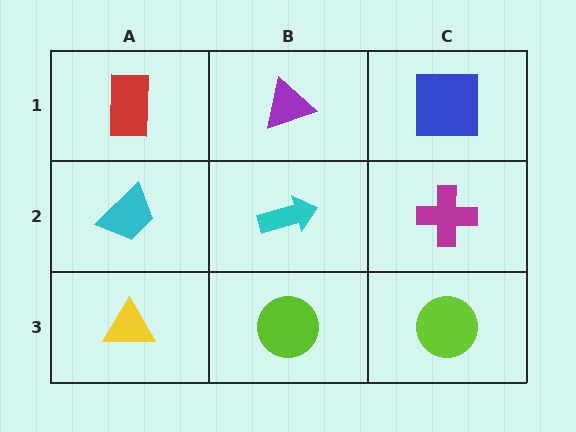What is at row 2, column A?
A cyan trapezoid.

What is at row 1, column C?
A blue square.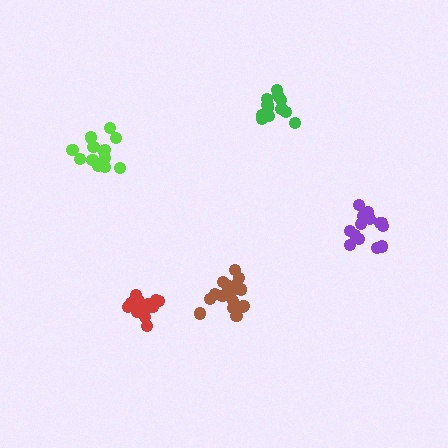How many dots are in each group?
Group 1: 14 dots, Group 2: 13 dots, Group 3: 18 dots, Group 4: 13 dots, Group 5: 13 dots (71 total).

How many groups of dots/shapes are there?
There are 5 groups.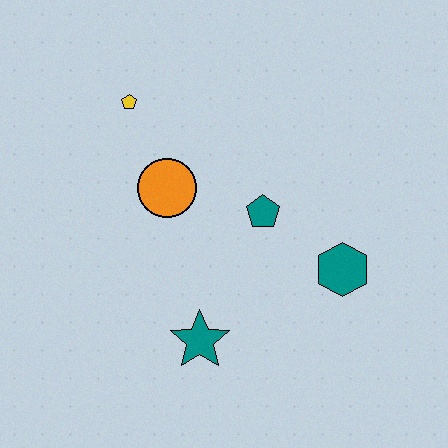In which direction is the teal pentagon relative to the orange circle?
The teal pentagon is to the right of the orange circle.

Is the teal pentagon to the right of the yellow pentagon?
Yes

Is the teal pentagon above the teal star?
Yes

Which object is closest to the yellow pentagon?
The orange circle is closest to the yellow pentagon.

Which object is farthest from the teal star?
The yellow pentagon is farthest from the teal star.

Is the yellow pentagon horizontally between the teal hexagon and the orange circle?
No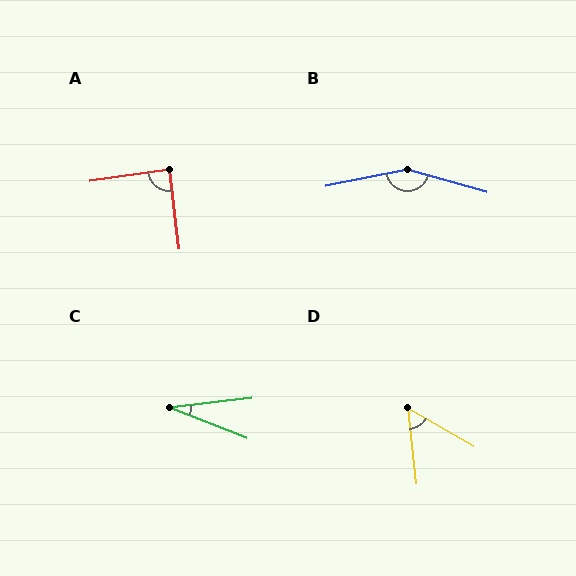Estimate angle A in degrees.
Approximately 88 degrees.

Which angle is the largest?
B, at approximately 153 degrees.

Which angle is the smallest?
C, at approximately 28 degrees.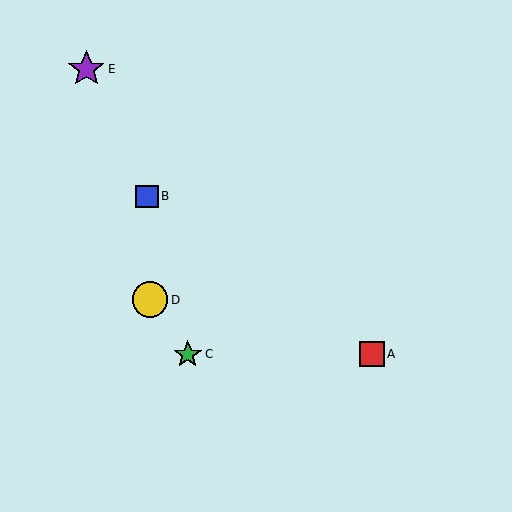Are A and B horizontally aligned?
No, A is at y≈354 and B is at y≈196.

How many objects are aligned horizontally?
2 objects (A, C) are aligned horizontally.